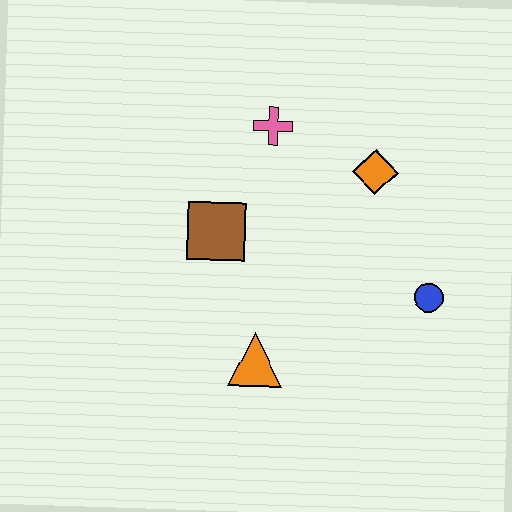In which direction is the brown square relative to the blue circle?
The brown square is to the left of the blue circle.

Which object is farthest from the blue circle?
The pink cross is farthest from the blue circle.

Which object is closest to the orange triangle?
The brown square is closest to the orange triangle.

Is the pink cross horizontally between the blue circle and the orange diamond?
No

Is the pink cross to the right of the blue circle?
No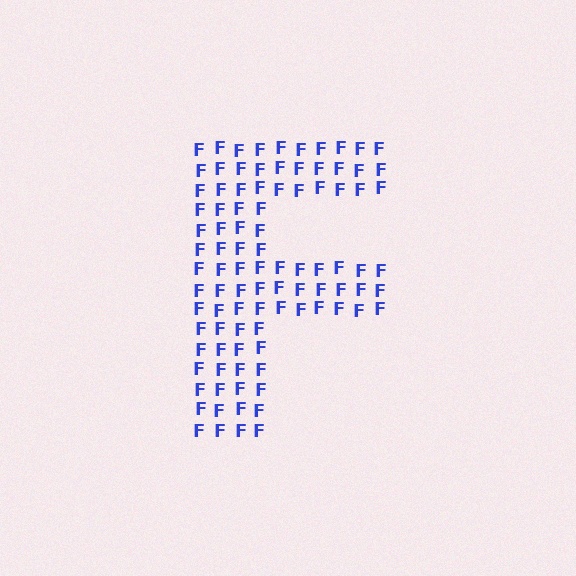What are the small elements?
The small elements are letter F's.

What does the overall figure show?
The overall figure shows the letter F.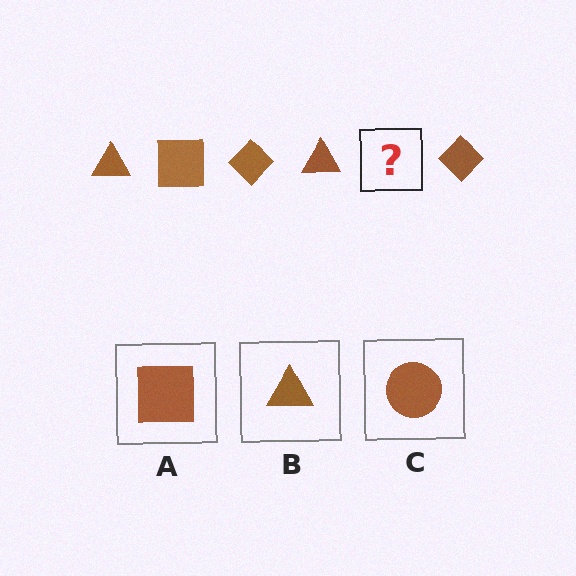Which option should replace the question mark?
Option A.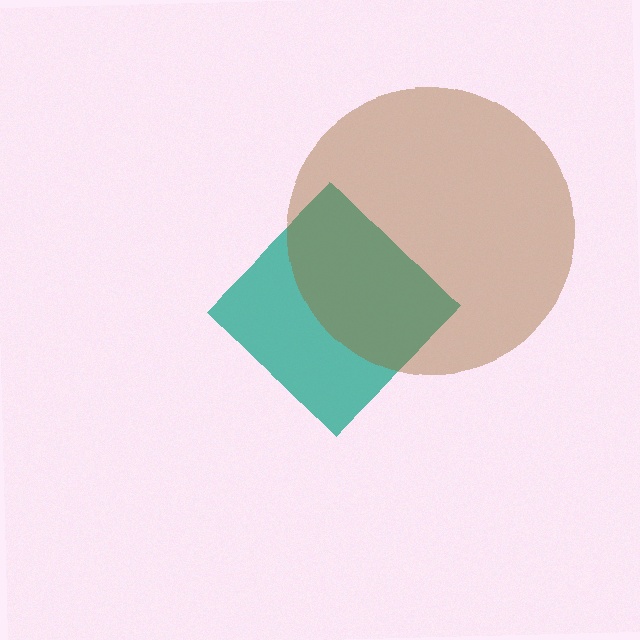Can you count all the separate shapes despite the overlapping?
Yes, there are 2 separate shapes.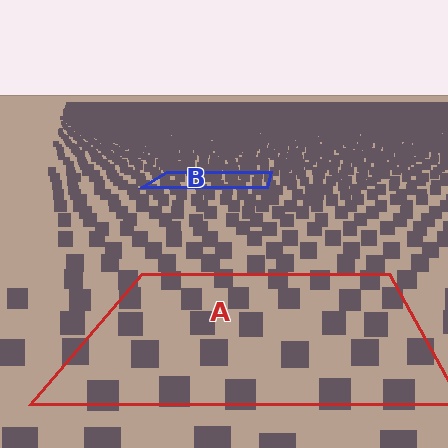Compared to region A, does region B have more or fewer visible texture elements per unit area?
Region B has more texture elements per unit area — they are packed more densely because it is farther away.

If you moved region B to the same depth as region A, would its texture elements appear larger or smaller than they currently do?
They would appear larger. At a closer depth, the same texture elements are projected at a bigger on-screen size.